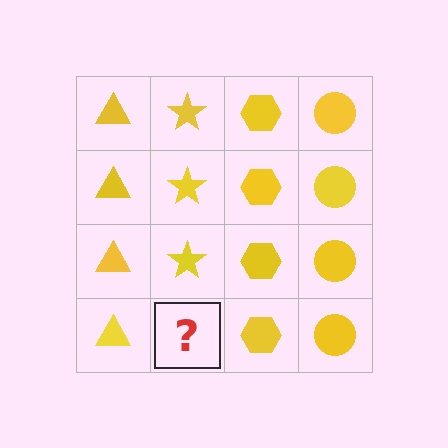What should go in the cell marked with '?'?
The missing cell should contain a yellow star.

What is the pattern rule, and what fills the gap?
The rule is that each column has a consistent shape. The gap should be filled with a yellow star.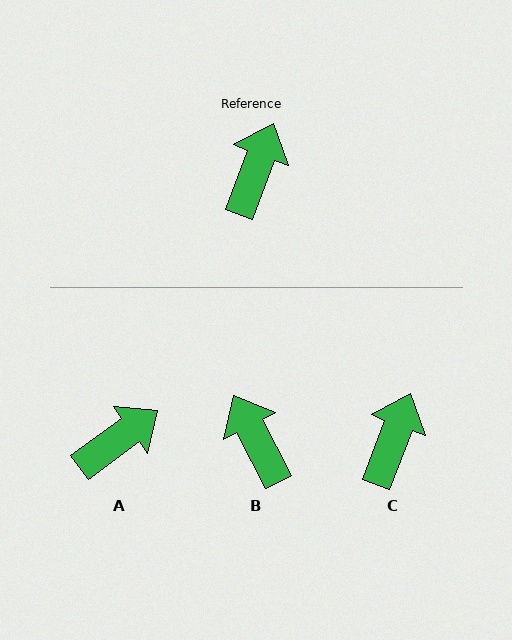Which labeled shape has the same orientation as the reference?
C.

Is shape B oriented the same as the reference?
No, it is off by about 48 degrees.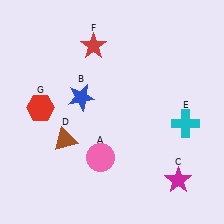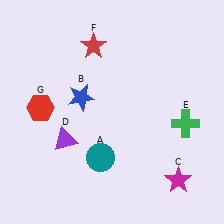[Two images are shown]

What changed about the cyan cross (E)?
In Image 1, E is cyan. In Image 2, it changed to green.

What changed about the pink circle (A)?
In Image 1, A is pink. In Image 2, it changed to teal.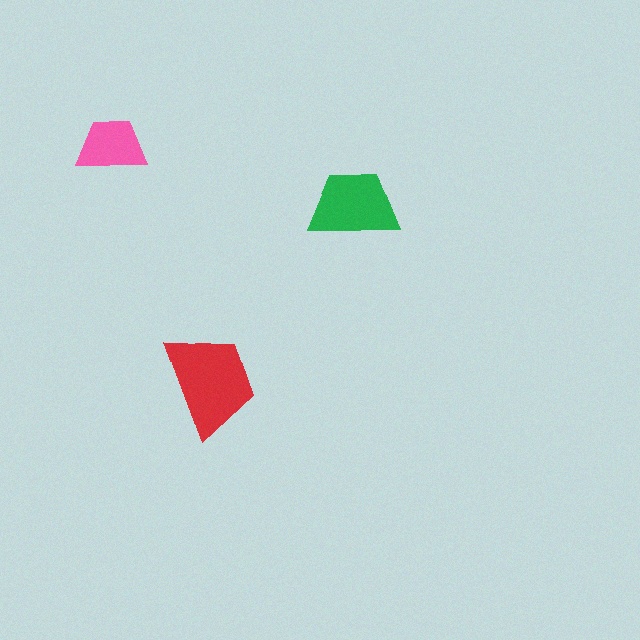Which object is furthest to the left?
The pink trapezoid is leftmost.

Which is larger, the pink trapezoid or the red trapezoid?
The red one.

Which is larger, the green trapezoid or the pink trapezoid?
The green one.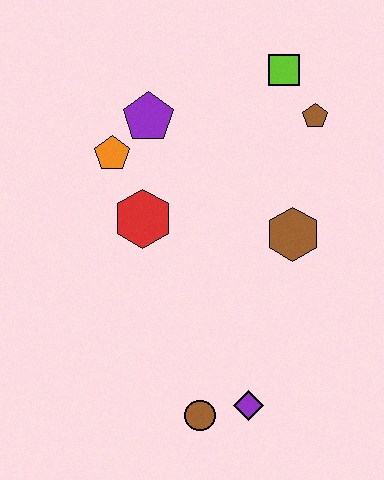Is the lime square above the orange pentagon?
Yes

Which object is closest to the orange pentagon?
The purple pentagon is closest to the orange pentagon.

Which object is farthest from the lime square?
The brown circle is farthest from the lime square.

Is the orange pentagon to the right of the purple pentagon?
No